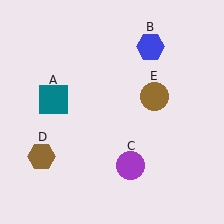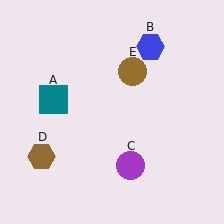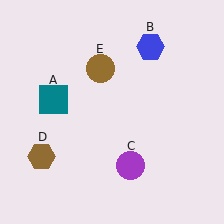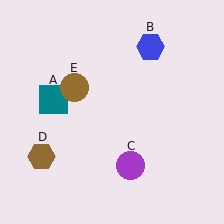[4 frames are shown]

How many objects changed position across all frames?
1 object changed position: brown circle (object E).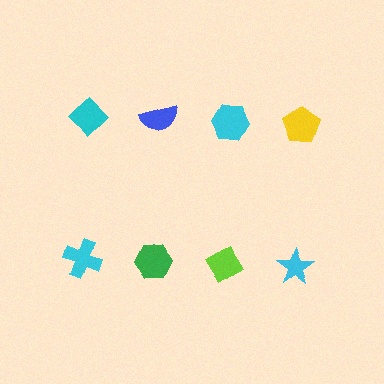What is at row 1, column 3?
A cyan hexagon.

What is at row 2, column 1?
A cyan cross.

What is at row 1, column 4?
A yellow pentagon.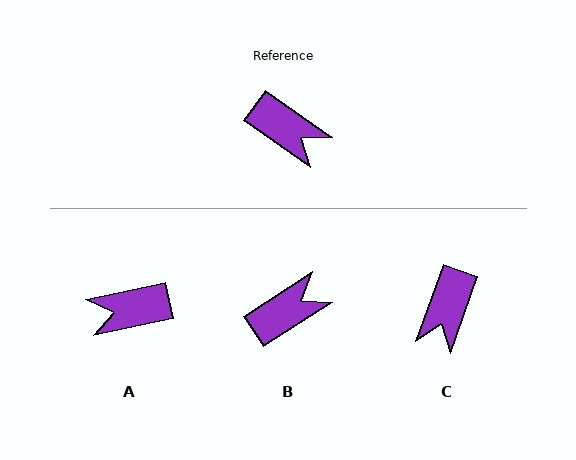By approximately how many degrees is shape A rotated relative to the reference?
Approximately 133 degrees clockwise.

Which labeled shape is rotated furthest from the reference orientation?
A, about 133 degrees away.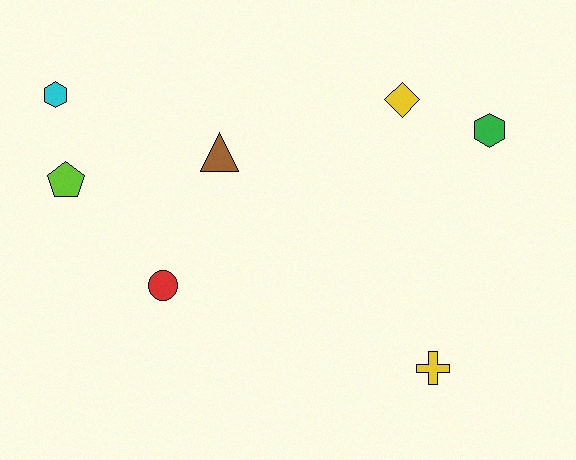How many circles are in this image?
There is 1 circle.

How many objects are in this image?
There are 7 objects.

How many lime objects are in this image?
There is 1 lime object.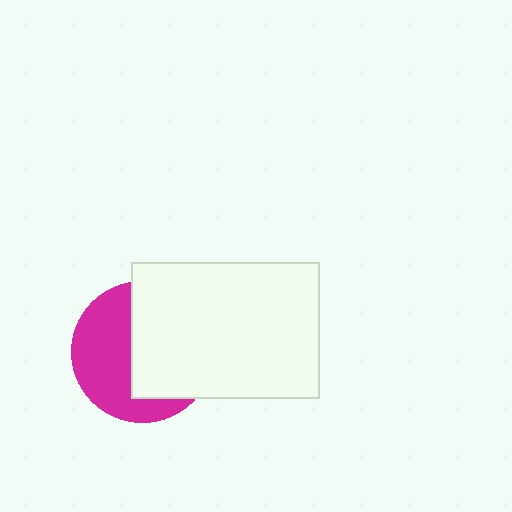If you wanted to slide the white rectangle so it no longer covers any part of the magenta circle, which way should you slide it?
Slide it right — that is the most direct way to separate the two shapes.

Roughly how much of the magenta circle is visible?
About half of it is visible (roughly 47%).